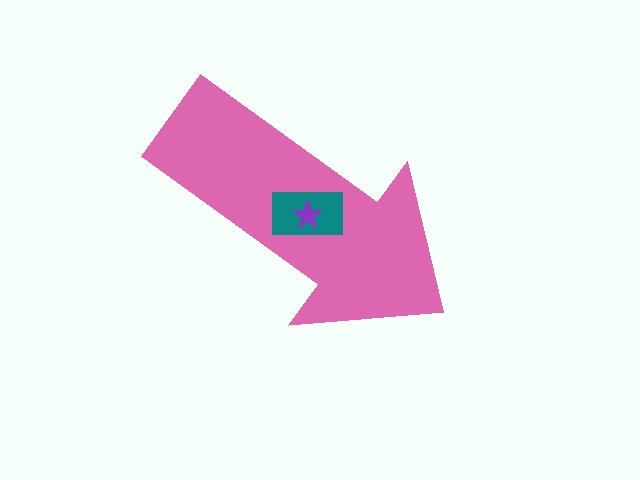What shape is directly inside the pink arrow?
The teal rectangle.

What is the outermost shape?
The pink arrow.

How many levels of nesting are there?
3.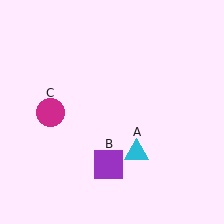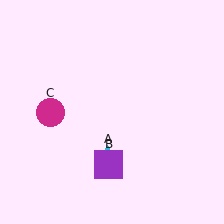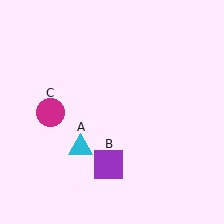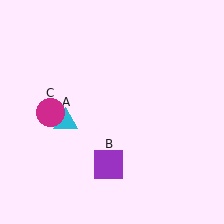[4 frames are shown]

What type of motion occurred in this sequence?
The cyan triangle (object A) rotated clockwise around the center of the scene.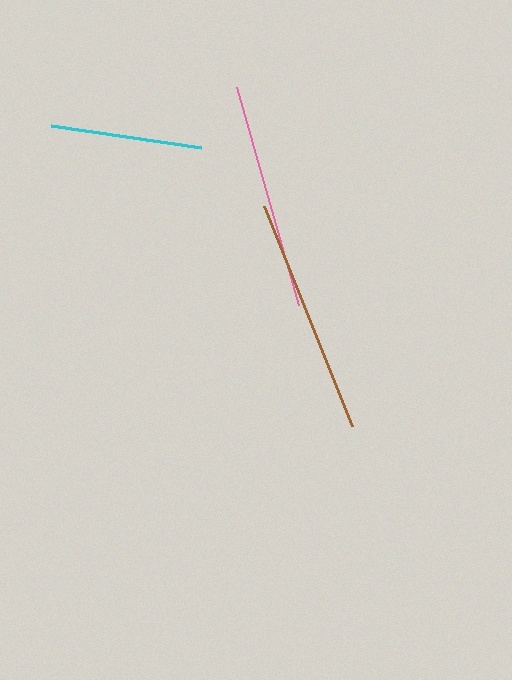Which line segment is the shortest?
The cyan line is the shortest at approximately 152 pixels.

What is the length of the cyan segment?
The cyan segment is approximately 152 pixels long.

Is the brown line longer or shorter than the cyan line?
The brown line is longer than the cyan line.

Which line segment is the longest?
The brown line is the longest at approximately 237 pixels.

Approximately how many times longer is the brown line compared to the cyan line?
The brown line is approximately 1.6 times the length of the cyan line.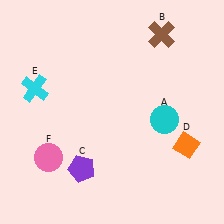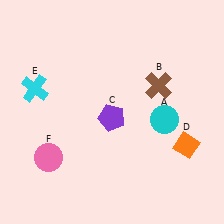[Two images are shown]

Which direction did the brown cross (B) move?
The brown cross (B) moved down.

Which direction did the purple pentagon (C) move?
The purple pentagon (C) moved up.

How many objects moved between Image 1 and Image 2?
2 objects moved between the two images.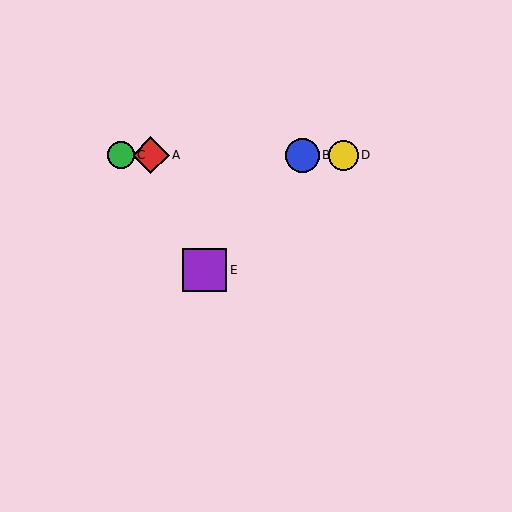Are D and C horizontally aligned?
Yes, both are at y≈155.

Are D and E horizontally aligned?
No, D is at y≈155 and E is at y≈270.